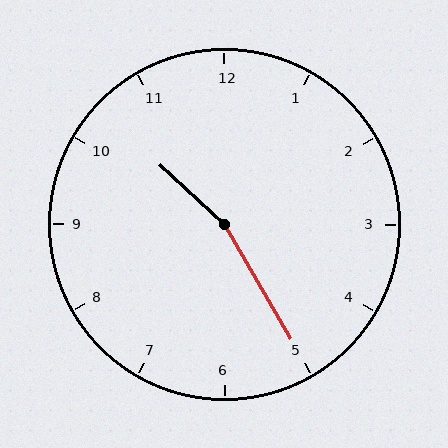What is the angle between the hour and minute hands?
Approximately 162 degrees.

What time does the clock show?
10:25.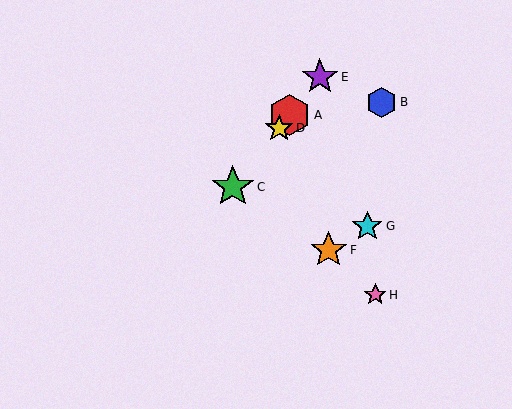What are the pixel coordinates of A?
Object A is at (290, 115).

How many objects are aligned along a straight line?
4 objects (A, C, D, E) are aligned along a straight line.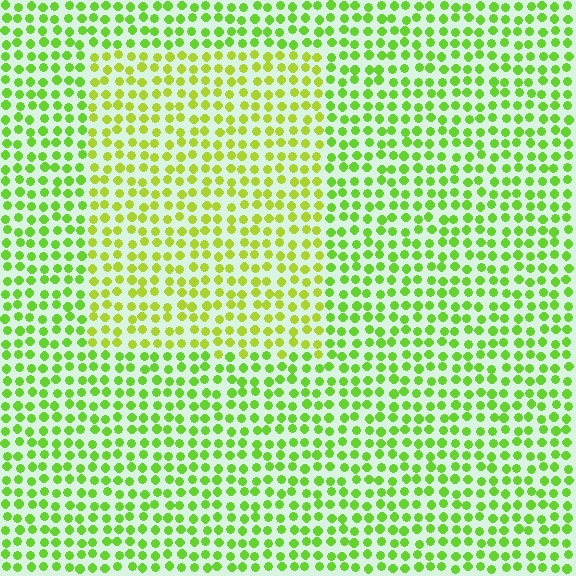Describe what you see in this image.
The image is filled with small lime elements in a uniform arrangement. A rectangle-shaped region is visible where the elements are tinted to a slightly different hue, forming a subtle color boundary.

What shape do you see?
I see a rectangle.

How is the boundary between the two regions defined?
The boundary is defined purely by a slight shift in hue (about 26 degrees). Spacing, size, and orientation are identical on both sides.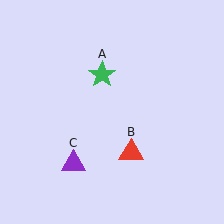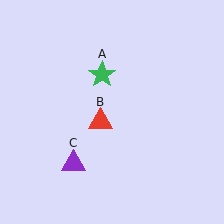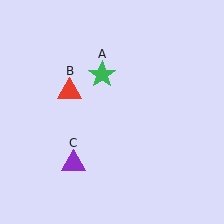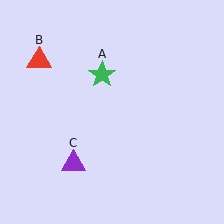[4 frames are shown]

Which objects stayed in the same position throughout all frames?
Green star (object A) and purple triangle (object C) remained stationary.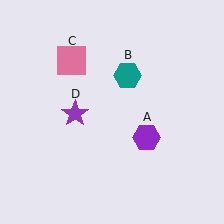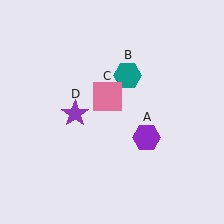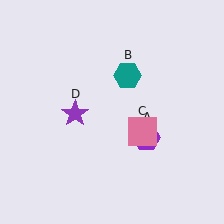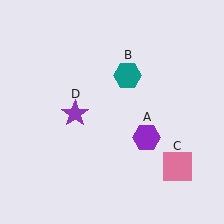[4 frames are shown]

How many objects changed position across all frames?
1 object changed position: pink square (object C).